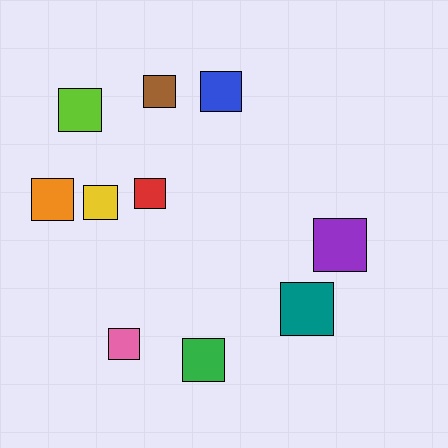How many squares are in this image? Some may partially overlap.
There are 10 squares.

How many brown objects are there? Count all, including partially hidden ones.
There is 1 brown object.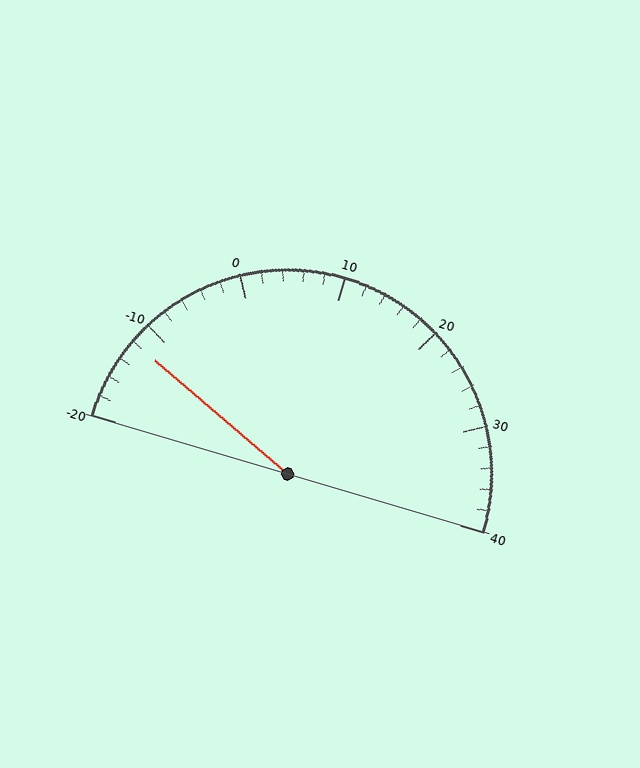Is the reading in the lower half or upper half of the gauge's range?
The reading is in the lower half of the range (-20 to 40).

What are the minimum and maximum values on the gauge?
The gauge ranges from -20 to 40.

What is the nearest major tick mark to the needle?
The nearest major tick mark is -10.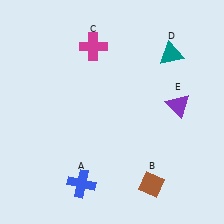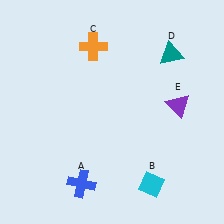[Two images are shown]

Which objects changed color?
B changed from brown to cyan. C changed from magenta to orange.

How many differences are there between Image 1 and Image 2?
There are 2 differences between the two images.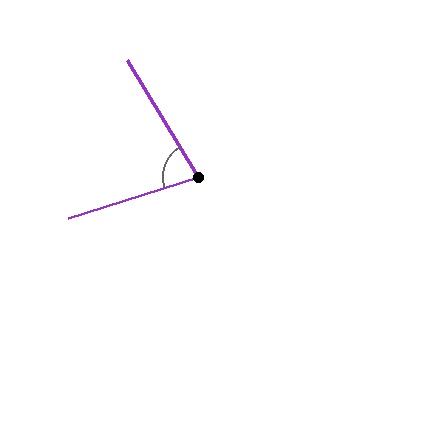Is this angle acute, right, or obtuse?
It is acute.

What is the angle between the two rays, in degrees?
Approximately 76 degrees.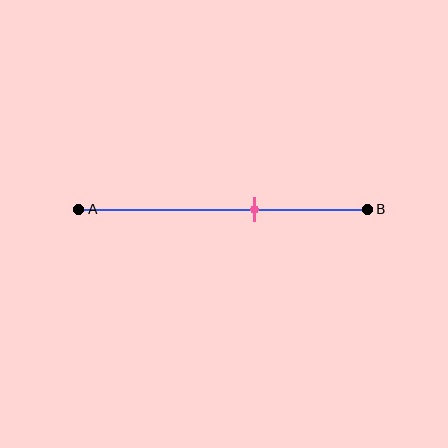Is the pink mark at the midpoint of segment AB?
No, the mark is at about 60% from A, not at the 50% midpoint.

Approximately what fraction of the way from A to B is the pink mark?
The pink mark is approximately 60% of the way from A to B.